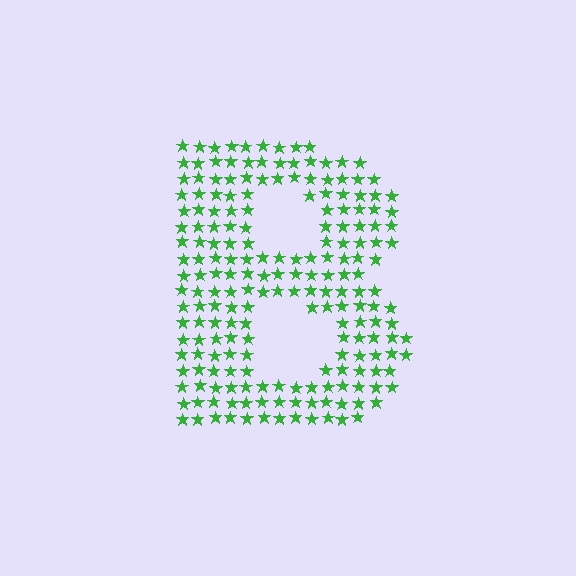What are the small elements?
The small elements are stars.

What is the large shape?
The large shape is the letter B.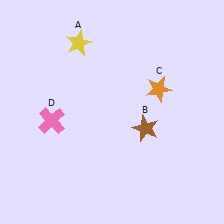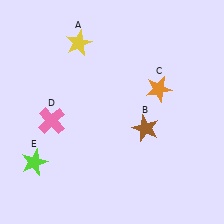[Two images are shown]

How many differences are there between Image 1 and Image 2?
There is 1 difference between the two images.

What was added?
A lime star (E) was added in Image 2.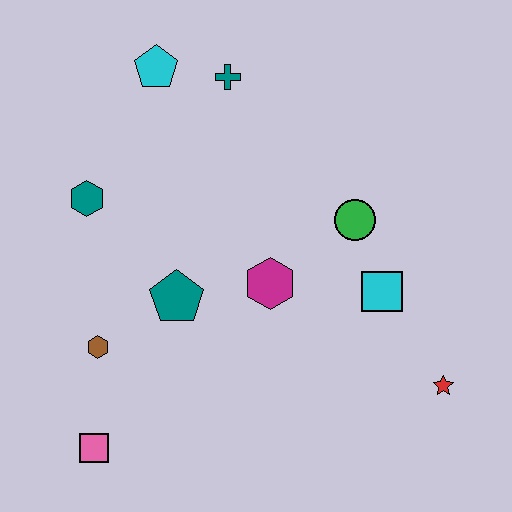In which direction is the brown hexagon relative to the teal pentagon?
The brown hexagon is to the left of the teal pentagon.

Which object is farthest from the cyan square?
The pink square is farthest from the cyan square.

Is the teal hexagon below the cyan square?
No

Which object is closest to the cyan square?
The green circle is closest to the cyan square.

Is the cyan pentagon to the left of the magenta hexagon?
Yes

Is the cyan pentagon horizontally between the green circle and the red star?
No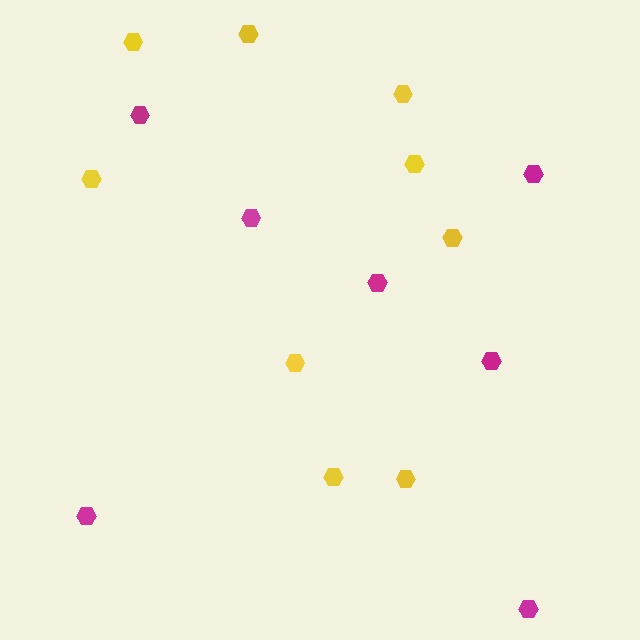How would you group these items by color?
There are 2 groups: one group of yellow hexagons (9) and one group of magenta hexagons (7).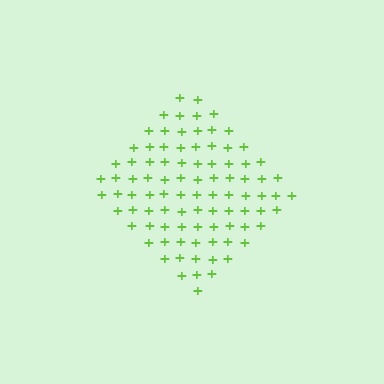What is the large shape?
The large shape is a diamond.